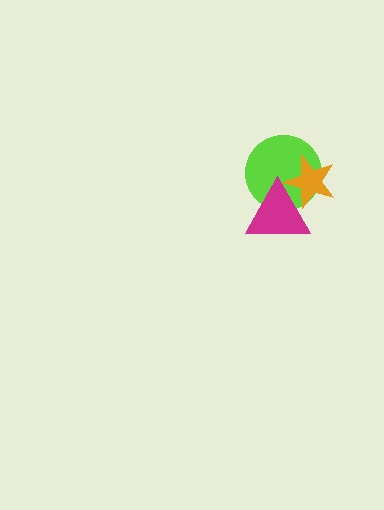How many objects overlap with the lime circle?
2 objects overlap with the lime circle.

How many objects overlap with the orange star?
2 objects overlap with the orange star.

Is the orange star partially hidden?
Yes, it is partially covered by another shape.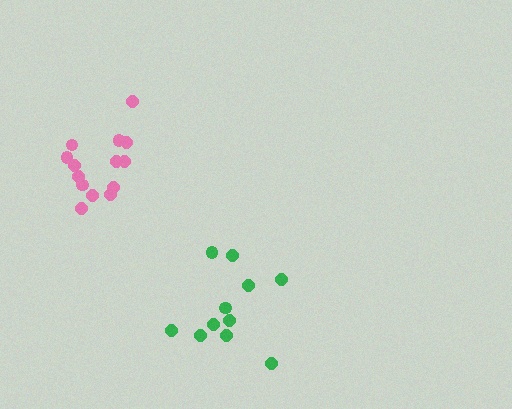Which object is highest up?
The pink cluster is topmost.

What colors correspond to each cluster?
The clusters are colored: green, pink.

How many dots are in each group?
Group 1: 11 dots, Group 2: 14 dots (25 total).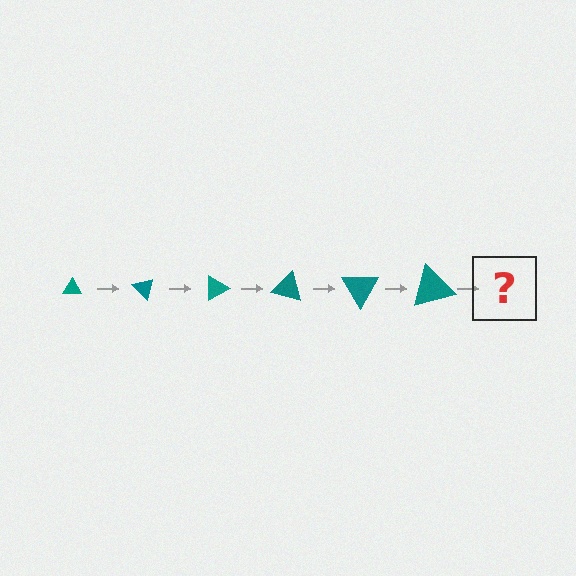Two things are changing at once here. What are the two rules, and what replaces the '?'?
The two rules are that the triangle grows larger each step and it rotates 45 degrees each step. The '?' should be a triangle, larger than the previous one and rotated 270 degrees from the start.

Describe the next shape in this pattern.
It should be a triangle, larger than the previous one and rotated 270 degrees from the start.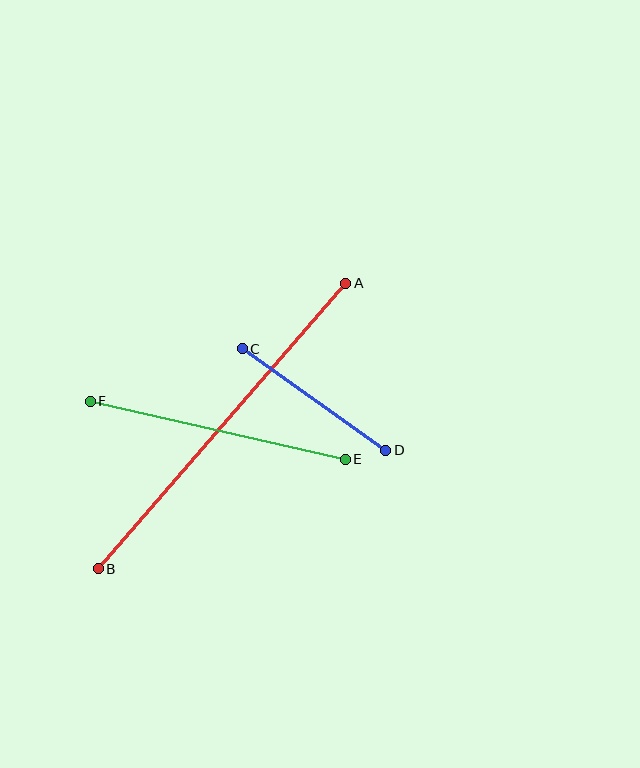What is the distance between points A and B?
The distance is approximately 378 pixels.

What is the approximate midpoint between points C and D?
The midpoint is at approximately (314, 399) pixels.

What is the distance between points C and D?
The distance is approximately 175 pixels.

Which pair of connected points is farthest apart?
Points A and B are farthest apart.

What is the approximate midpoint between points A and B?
The midpoint is at approximately (222, 426) pixels.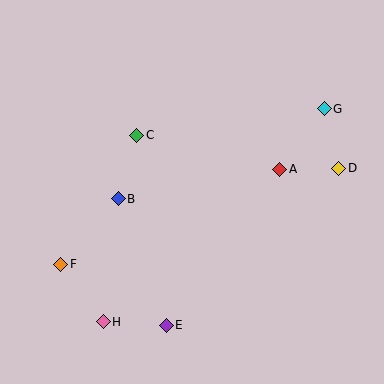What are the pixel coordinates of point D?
Point D is at (339, 169).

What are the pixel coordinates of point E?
Point E is at (166, 325).